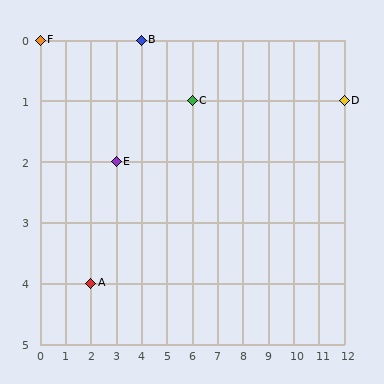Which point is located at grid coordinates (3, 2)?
Point E is at (3, 2).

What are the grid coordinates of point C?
Point C is at grid coordinates (6, 1).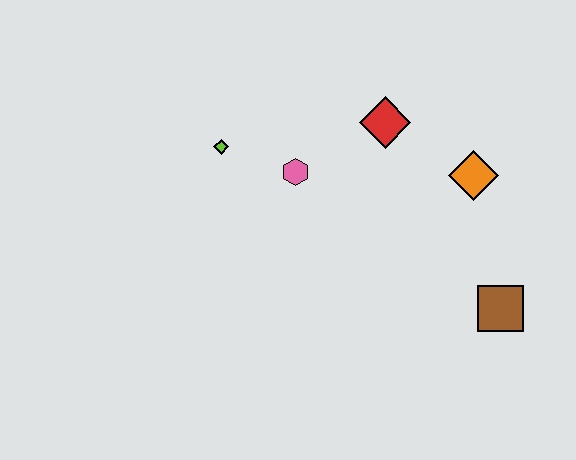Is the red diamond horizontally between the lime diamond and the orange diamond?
Yes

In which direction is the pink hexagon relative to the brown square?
The pink hexagon is to the left of the brown square.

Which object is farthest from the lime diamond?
The brown square is farthest from the lime diamond.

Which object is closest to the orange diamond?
The red diamond is closest to the orange diamond.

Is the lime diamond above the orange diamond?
Yes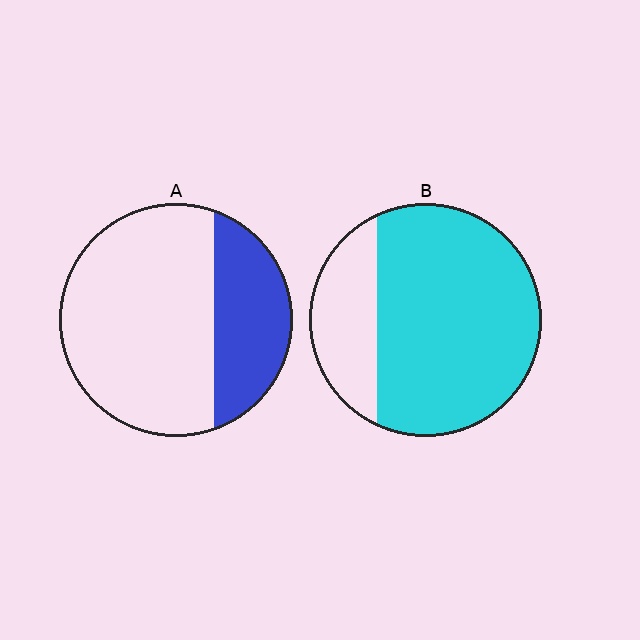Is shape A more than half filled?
No.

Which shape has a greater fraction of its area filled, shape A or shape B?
Shape B.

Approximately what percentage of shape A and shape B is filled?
A is approximately 30% and B is approximately 75%.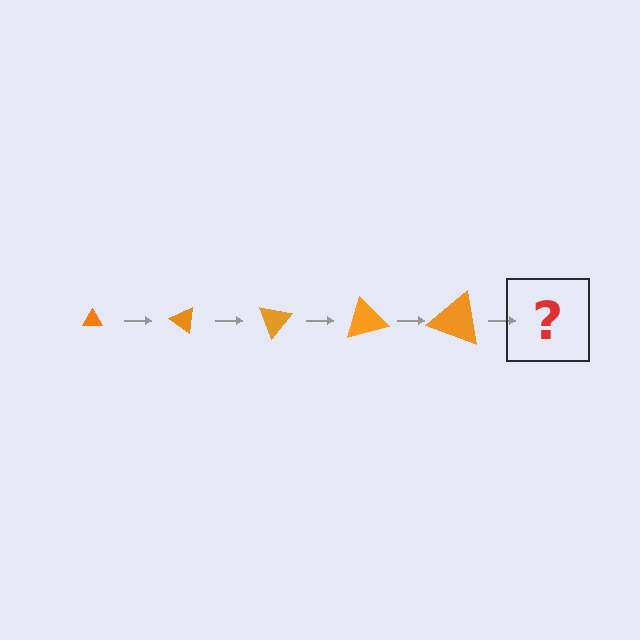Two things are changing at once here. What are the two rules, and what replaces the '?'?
The two rules are that the triangle grows larger each step and it rotates 35 degrees each step. The '?' should be a triangle, larger than the previous one and rotated 175 degrees from the start.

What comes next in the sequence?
The next element should be a triangle, larger than the previous one and rotated 175 degrees from the start.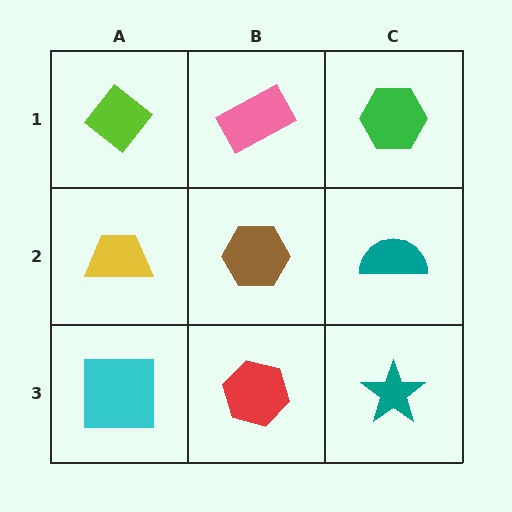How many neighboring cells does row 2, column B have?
4.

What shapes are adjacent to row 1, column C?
A teal semicircle (row 2, column C), a pink rectangle (row 1, column B).